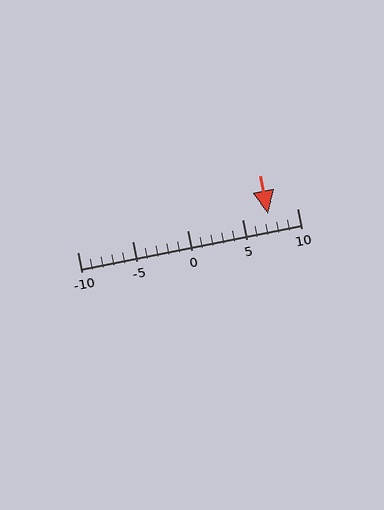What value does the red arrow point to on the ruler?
The red arrow points to approximately 7.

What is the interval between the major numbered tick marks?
The major tick marks are spaced 5 units apart.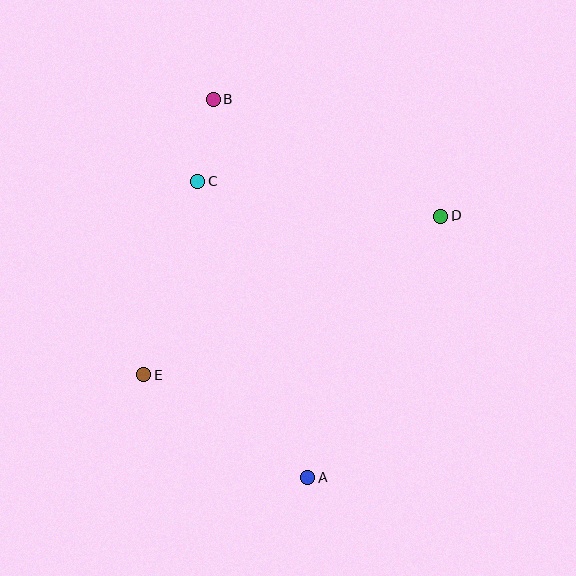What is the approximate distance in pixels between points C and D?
The distance between C and D is approximately 245 pixels.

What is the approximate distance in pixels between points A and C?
The distance between A and C is approximately 316 pixels.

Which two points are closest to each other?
Points B and C are closest to each other.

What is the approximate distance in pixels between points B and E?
The distance between B and E is approximately 284 pixels.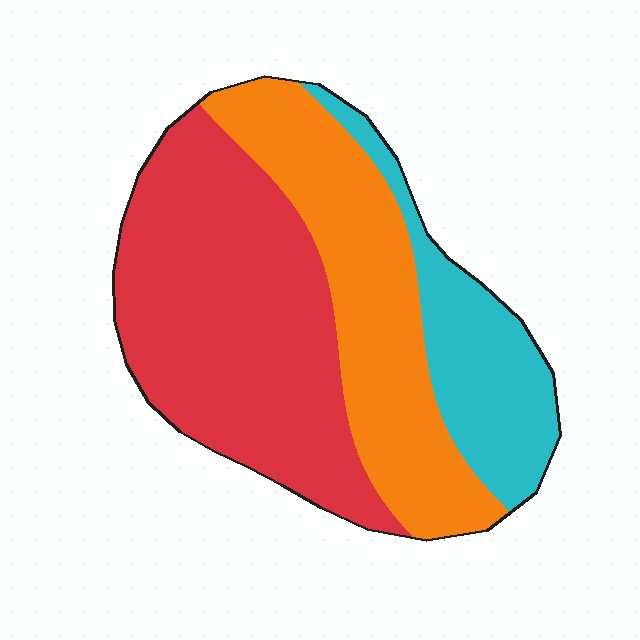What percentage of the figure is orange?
Orange takes up about one third (1/3) of the figure.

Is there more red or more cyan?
Red.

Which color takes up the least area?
Cyan, at roughly 20%.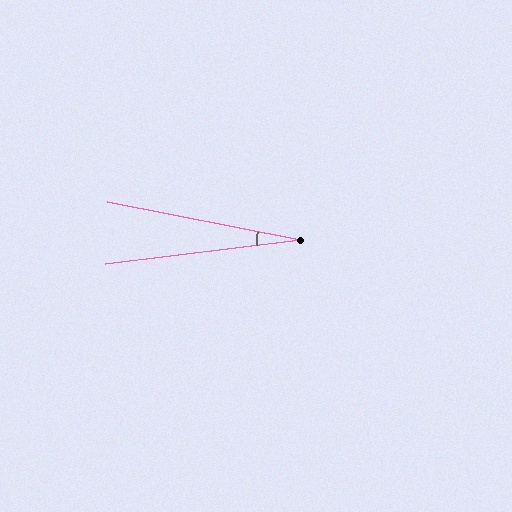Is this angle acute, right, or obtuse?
It is acute.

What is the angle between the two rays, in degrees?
Approximately 18 degrees.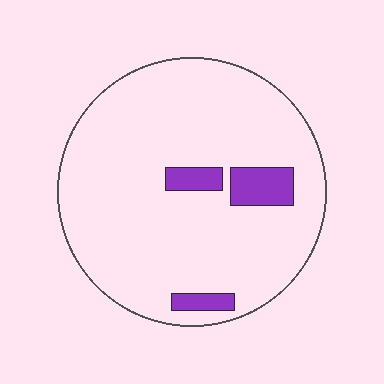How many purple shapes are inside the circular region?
3.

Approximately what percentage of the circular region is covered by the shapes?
Approximately 10%.